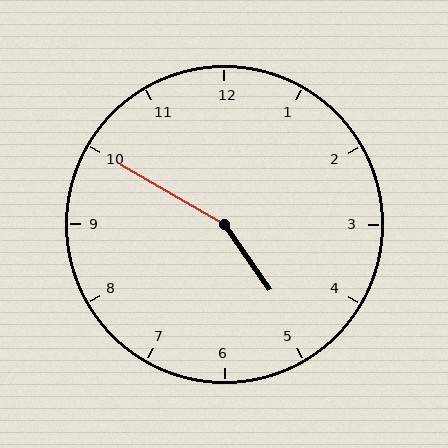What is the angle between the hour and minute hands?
Approximately 155 degrees.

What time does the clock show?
4:50.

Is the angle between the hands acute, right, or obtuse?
It is obtuse.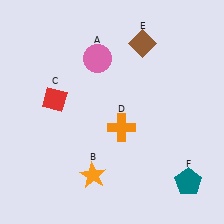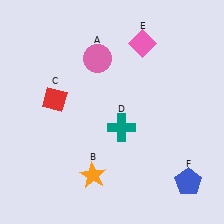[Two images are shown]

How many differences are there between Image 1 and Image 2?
There are 3 differences between the two images.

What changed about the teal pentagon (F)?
In Image 1, F is teal. In Image 2, it changed to blue.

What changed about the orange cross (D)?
In Image 1, D is orange. In Image 2, it changed to teal.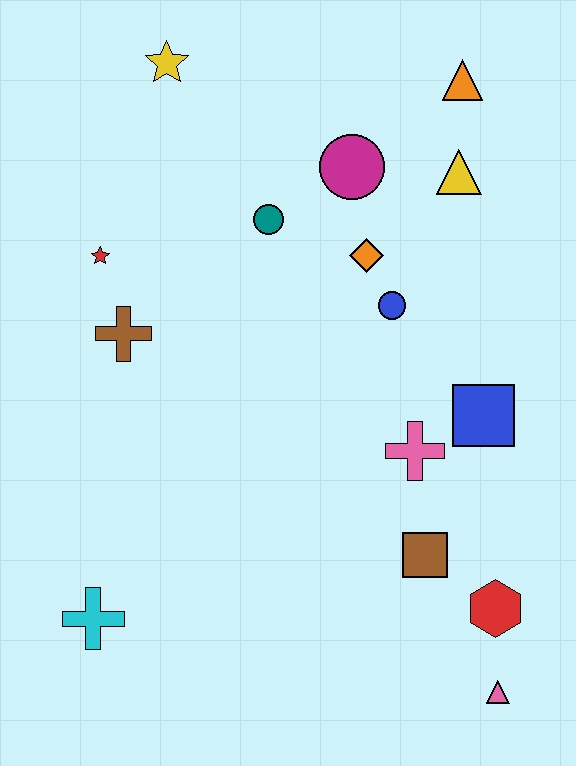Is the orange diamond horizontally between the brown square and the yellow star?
Yes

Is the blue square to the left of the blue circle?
No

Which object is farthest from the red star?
The pink triangle is farthest from the red star.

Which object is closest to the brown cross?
The red star is closest to the brown cross.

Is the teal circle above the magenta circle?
No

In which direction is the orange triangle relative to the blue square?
The orange triangle is above the blue square.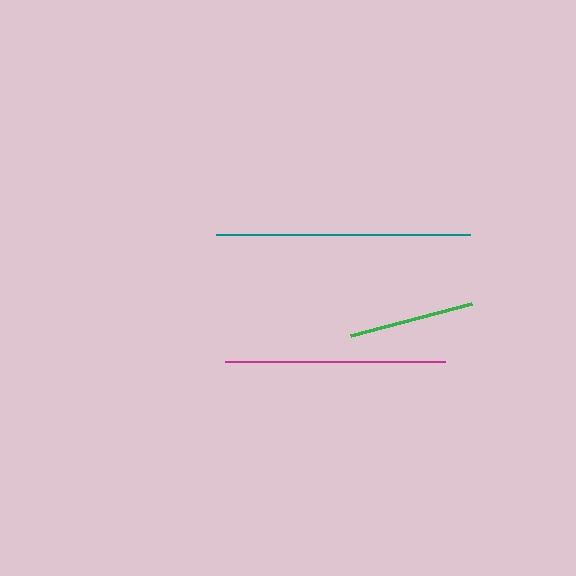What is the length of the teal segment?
The teal segment is approximately 254 pixels long.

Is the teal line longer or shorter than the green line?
The teal line is longer than the green line.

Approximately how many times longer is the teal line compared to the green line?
The teal line is approximately 2.0 times the length of the green line.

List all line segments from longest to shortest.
From longest to shortest: teal, magenta, green.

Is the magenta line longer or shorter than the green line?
The magenta line is longer than the green line.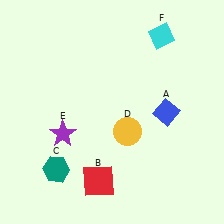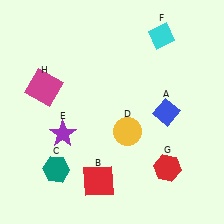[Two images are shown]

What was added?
A red hexagon (G), a magenta square (H) were added in Image 2.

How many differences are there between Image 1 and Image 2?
There are 2 differences between the two images.